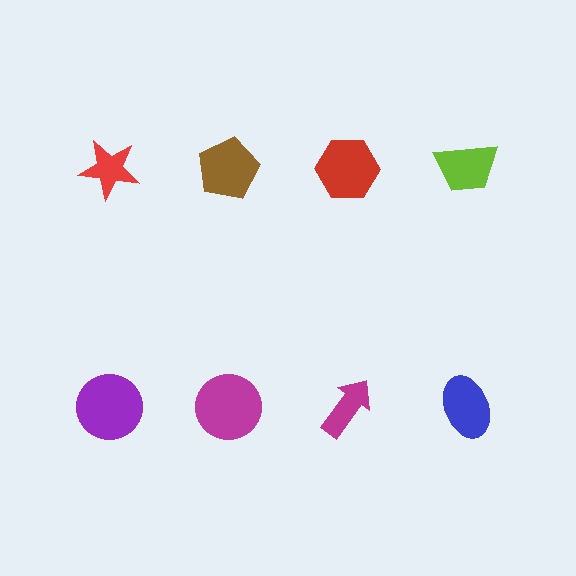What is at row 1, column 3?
A red hexagon.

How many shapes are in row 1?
4 shapes.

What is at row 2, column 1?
A purple circle.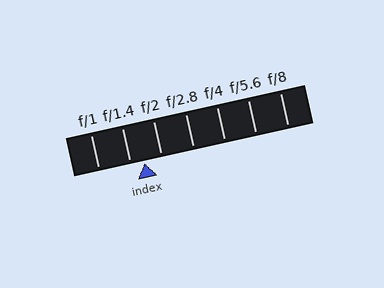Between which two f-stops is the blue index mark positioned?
The index mark is between f/1.4 and f/2.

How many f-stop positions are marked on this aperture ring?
There are 7 f-stop positions marked.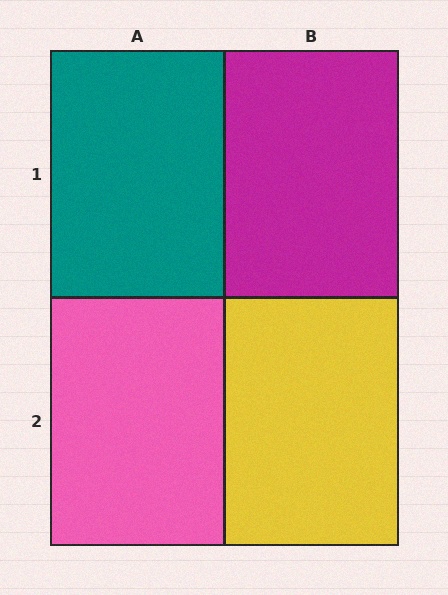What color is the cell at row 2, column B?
Yellow.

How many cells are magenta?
1 cell is magenta.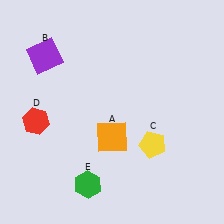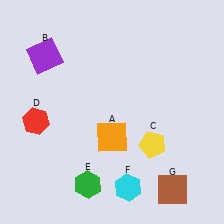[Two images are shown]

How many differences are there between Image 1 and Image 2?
There are 2 differences between the two images.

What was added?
A cyan hexagon (F), a brown square (G) were added in Image 2.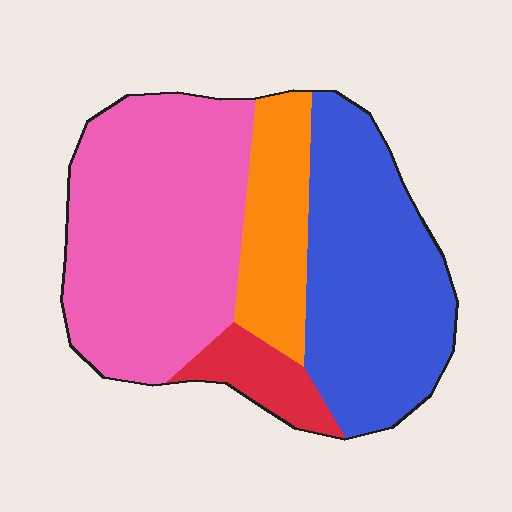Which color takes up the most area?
Pink, at roughly 45%.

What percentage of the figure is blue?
Blue covers around 35% of the figure.